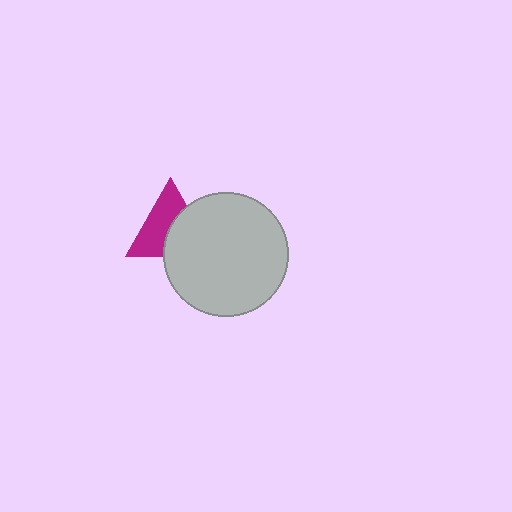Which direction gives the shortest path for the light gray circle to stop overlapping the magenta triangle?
Moving toward the lower-right gives the shortest separation.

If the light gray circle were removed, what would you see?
You would see the complete magenta triangle.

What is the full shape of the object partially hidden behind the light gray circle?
The partially hidden object is a magenta triangle.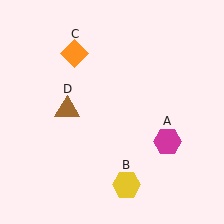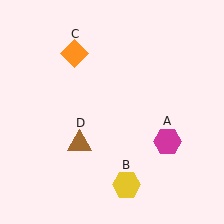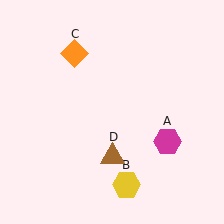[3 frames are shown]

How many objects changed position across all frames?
1 object changed position: brown triangle (object D).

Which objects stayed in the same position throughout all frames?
Magenta hexagon (object A) and yellow hexagon (object B) and orange diamond (object C) remained stationary.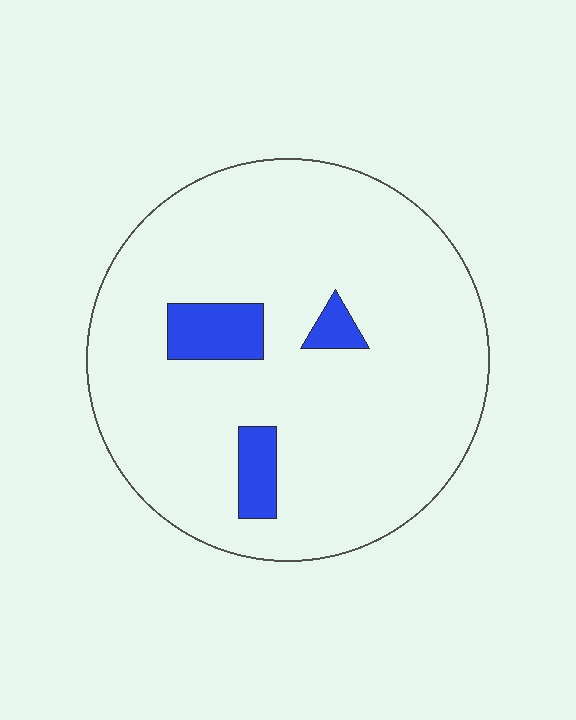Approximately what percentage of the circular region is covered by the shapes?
Approximately 10%.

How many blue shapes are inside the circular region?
3.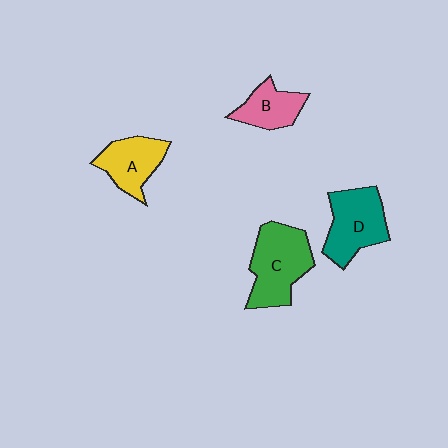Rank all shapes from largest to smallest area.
From largest to smallest: C (green), D (teal), A (yellow), B (pink).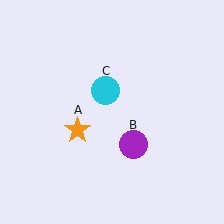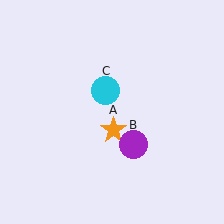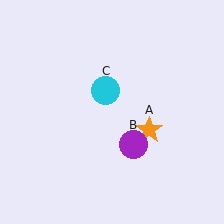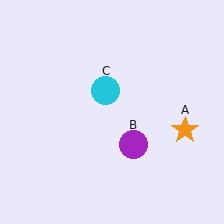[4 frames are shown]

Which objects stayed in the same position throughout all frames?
Purple circle (object B) and cyan circle (object C) remained stationary.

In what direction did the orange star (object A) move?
The orange star (object A) moved right.